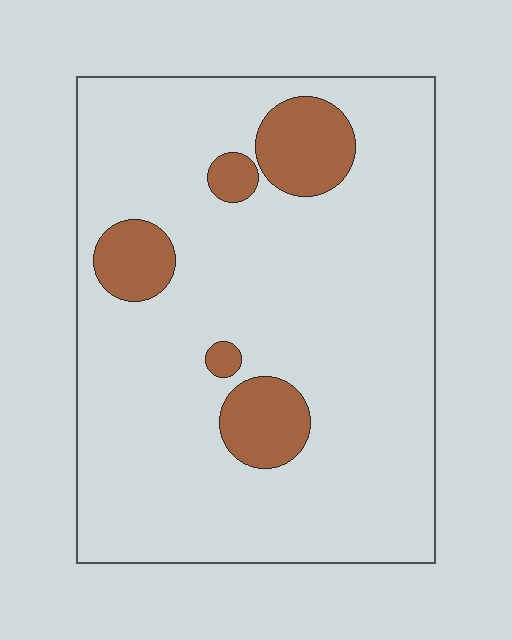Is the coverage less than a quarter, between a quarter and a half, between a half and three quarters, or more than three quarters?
Less than a quarter.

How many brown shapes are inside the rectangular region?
5.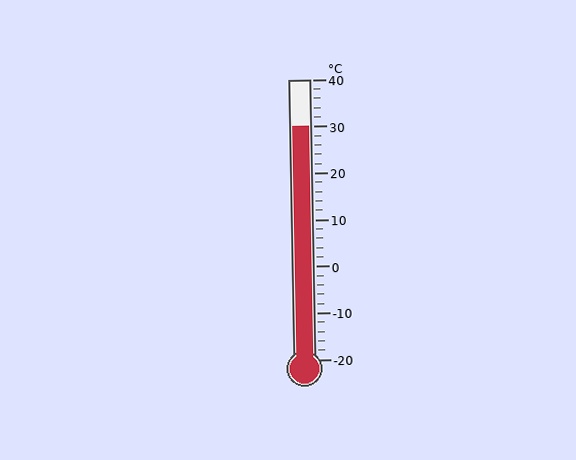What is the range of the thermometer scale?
The thermometer scale ranges from -20°C to 40°C.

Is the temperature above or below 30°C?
The temperature is at 30°C.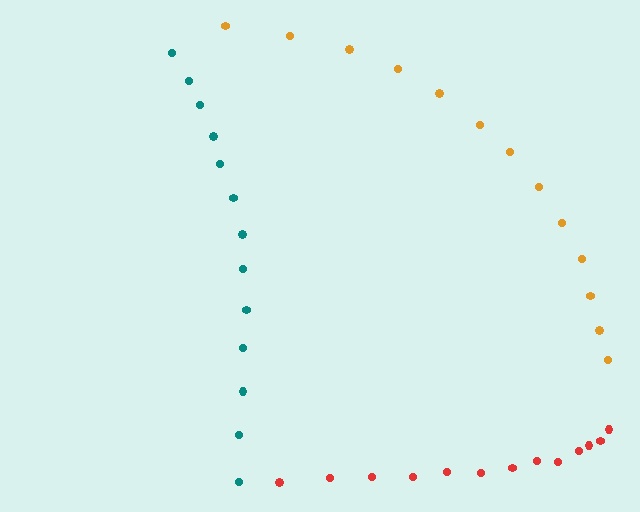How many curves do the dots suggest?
There are 3 distinct paths.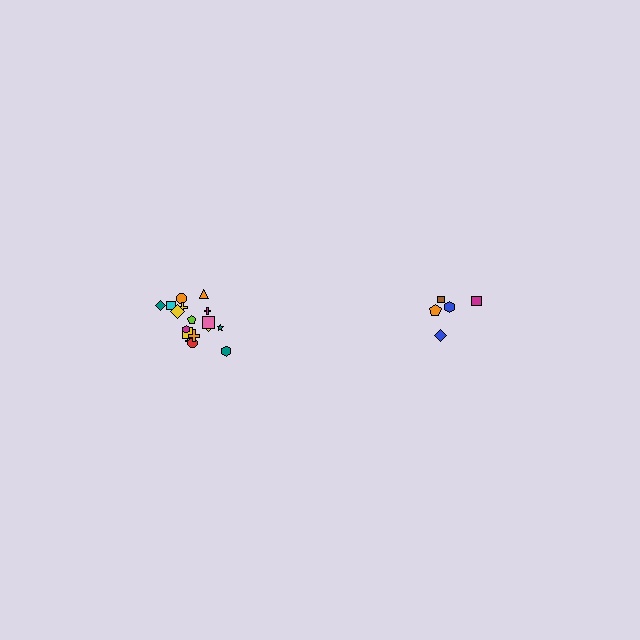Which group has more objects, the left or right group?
The left group.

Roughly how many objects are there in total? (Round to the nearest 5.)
Roughly 25 objects in total.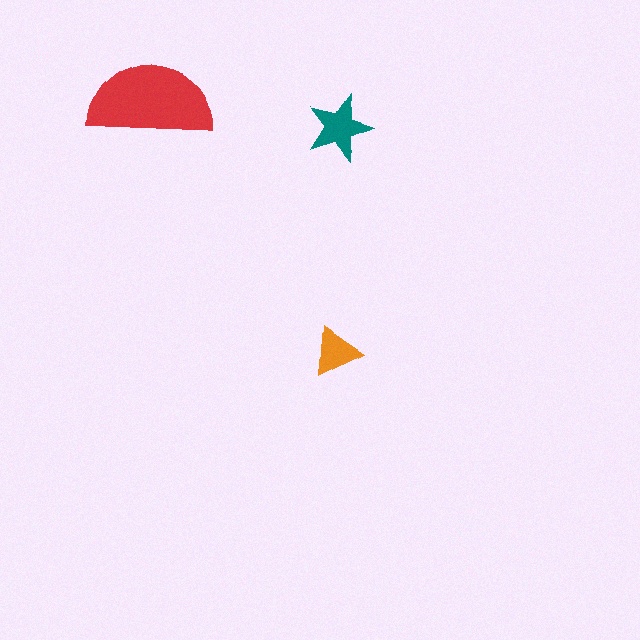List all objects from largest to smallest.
The red semicircle, the teal star, the orange triangle.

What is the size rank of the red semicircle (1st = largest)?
1st.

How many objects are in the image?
There are 3 objects in the image.